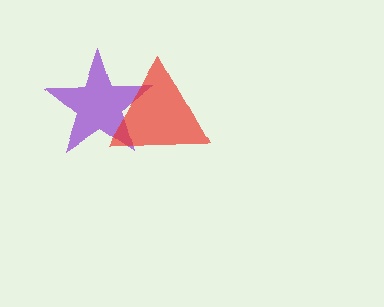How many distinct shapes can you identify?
There are 2 distinct shapes: a purple star, a red triangle.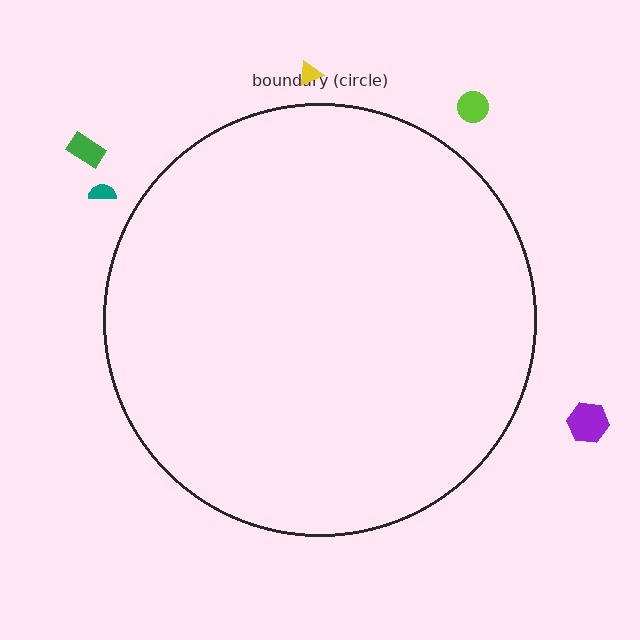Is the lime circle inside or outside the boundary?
Outside.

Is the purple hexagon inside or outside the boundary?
Outside.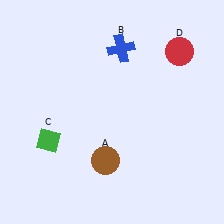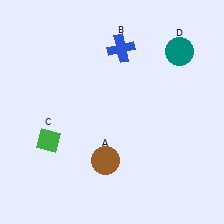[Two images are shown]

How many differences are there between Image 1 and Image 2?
There is 1 difference between the two images.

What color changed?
The circle (D) changed from red in Image 1 to teal in Image 2.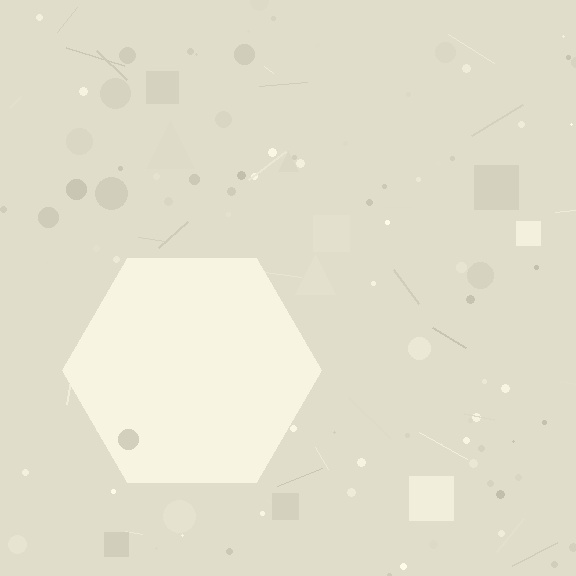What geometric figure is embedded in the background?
A hexagon is embedded in the background.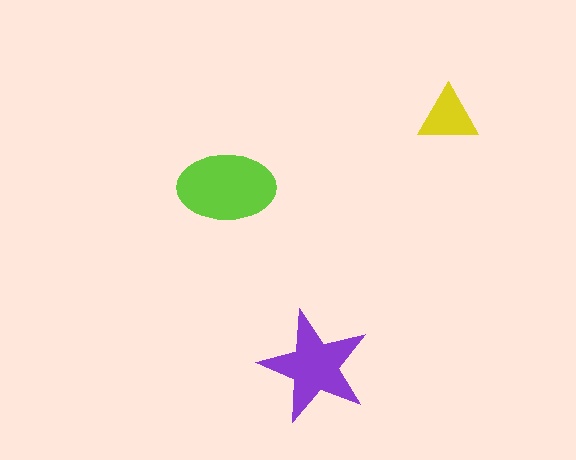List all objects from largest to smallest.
The lime ellipse, the purple star, the yellow triangle.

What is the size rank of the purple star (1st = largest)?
2nd.